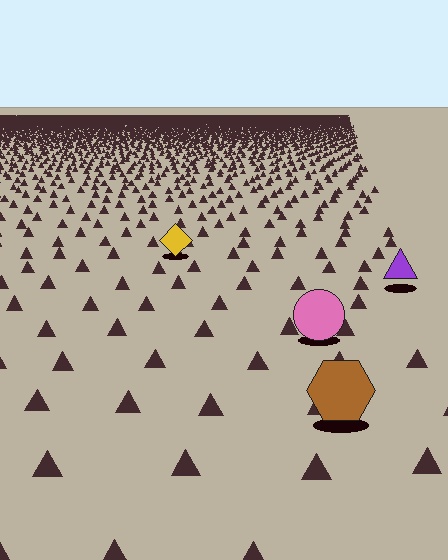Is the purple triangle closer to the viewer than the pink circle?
No. The pink circle is closer — you can tell from the texture gradient: the ground texture is coarser near it.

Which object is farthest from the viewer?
The yellow diamond is farthest from the viewer. It appears smaller and the ground texture around it is denser.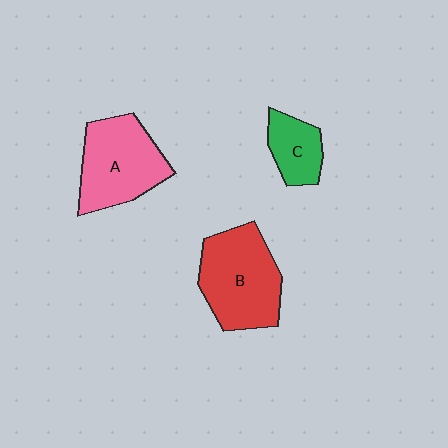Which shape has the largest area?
Shape B (red).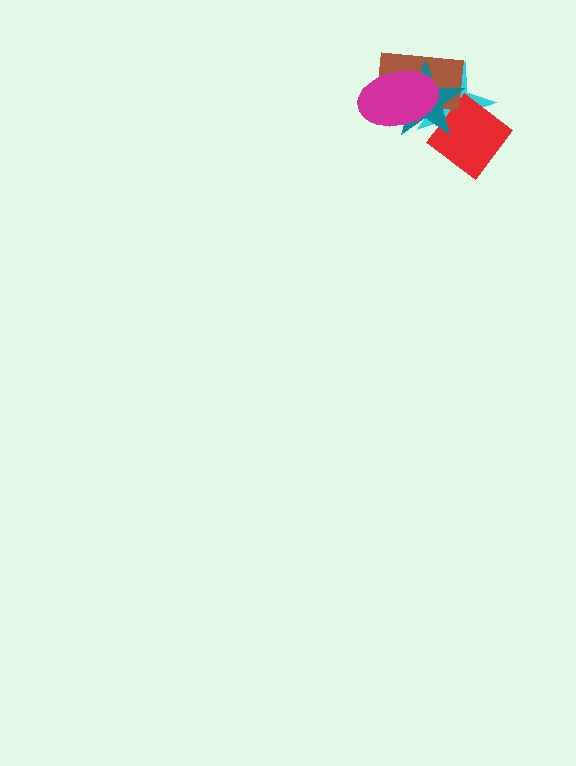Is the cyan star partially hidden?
Yes, it is partially covered by another shape.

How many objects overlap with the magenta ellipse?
3 objects overlap with the magenta ellipse.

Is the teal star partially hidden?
Yes, it is partially covered by another shape.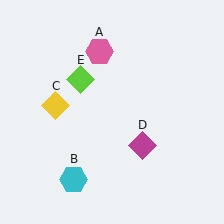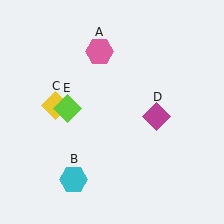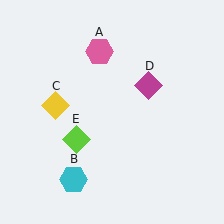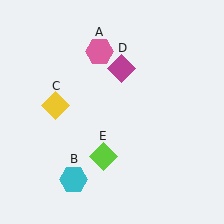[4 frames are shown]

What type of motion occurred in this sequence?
The magenta diamond (object D), lime diamond (object E) rotated counterclockwise around the center of the scene.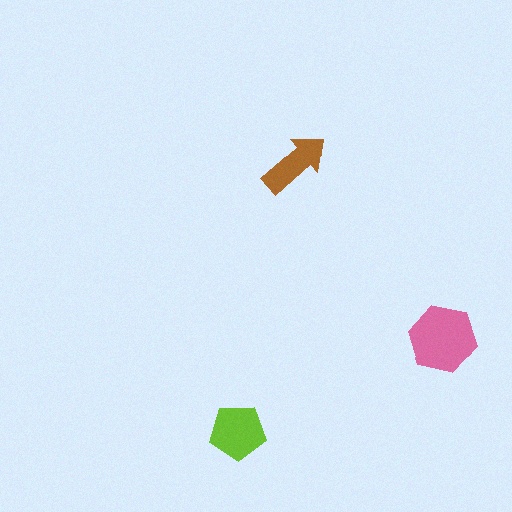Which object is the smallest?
The brown arrow.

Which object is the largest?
The pink hexagon.